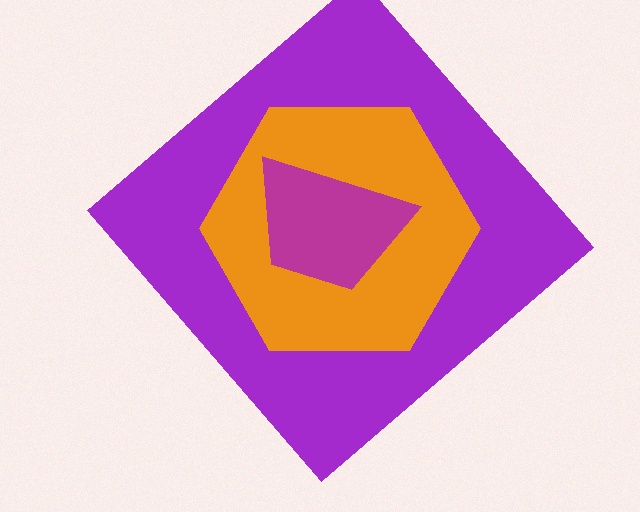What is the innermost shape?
The magenta trapezoid.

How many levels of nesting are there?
3.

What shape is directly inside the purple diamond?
The orange hexagon.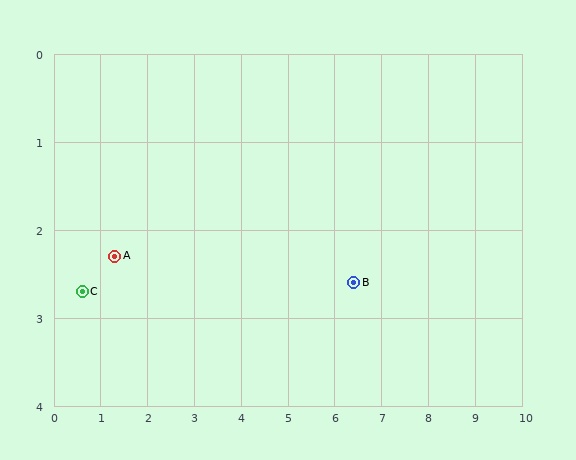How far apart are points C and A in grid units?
Points C and A are about 0.8 grid units apart.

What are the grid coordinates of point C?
Point C is at approximately (0.6, 2.7).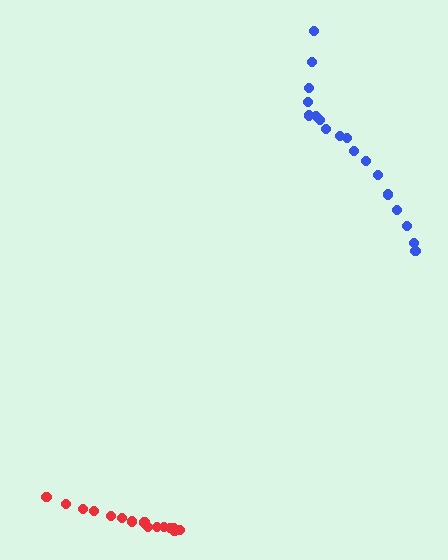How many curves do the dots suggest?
There are 2 distinct paths.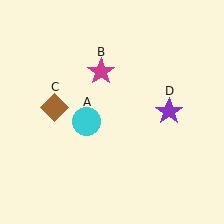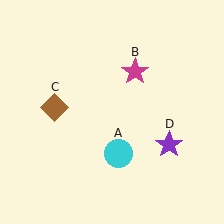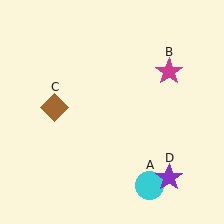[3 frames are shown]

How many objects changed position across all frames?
3 objects changed position: cyan circle (object A), magenta star (object B), purple star (object D).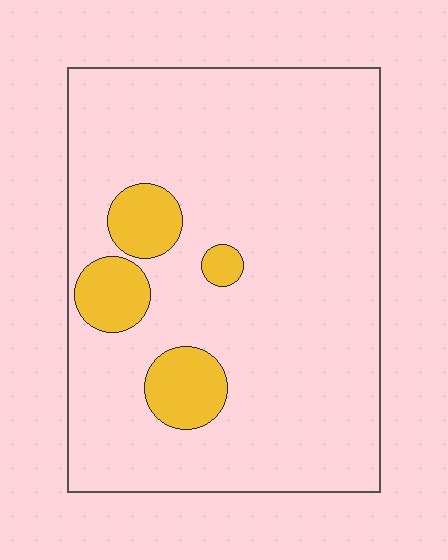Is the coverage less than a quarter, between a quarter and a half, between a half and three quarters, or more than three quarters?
Less than a quarter.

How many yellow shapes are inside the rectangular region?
4.